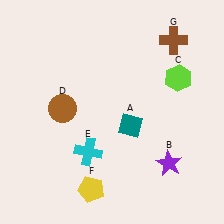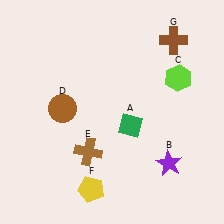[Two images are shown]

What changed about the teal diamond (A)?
In Image 1, A is teal. In Image 2, it changed to green.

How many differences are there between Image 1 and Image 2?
There are 2 differences between the two images.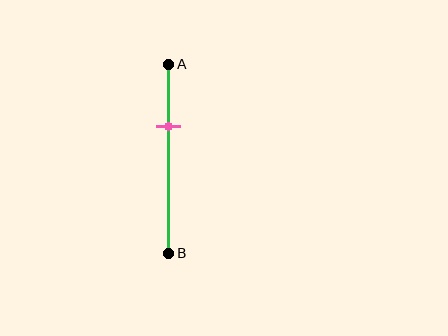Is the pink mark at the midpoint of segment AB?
No, the mark is at about 35% from A, not at the 50% midpoint.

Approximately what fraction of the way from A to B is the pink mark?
The pink mark is approximately 35% of the way from A to B.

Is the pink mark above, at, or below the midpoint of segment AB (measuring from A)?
The pink mark is above the midpoint of segment AB.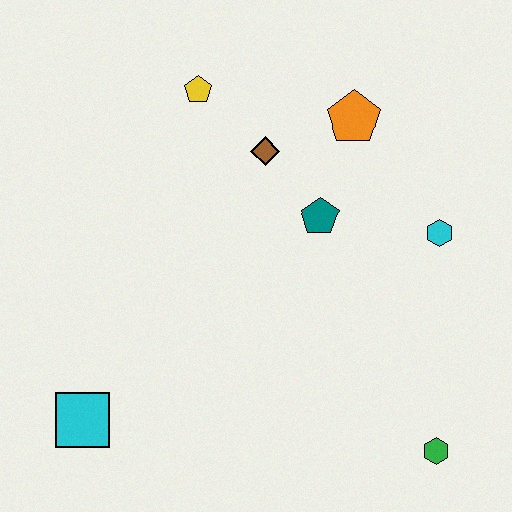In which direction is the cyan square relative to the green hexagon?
The cyan square is to the left of the green hexagon.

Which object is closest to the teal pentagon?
The brown diamond is closest to the teal pentagon.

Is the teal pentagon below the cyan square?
No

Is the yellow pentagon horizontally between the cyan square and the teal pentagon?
Yes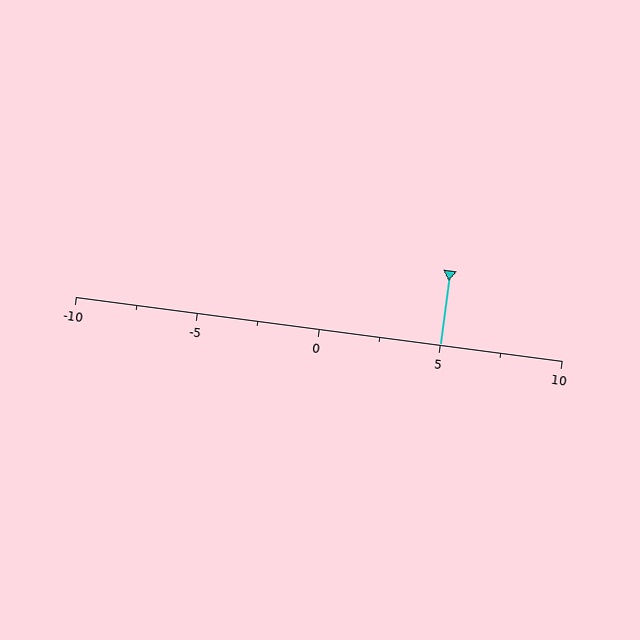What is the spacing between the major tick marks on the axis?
The major ticks are spaced 5 apart.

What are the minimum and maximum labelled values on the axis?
The axis runs from -10 to 10.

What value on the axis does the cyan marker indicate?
The marker indicates approximately 5.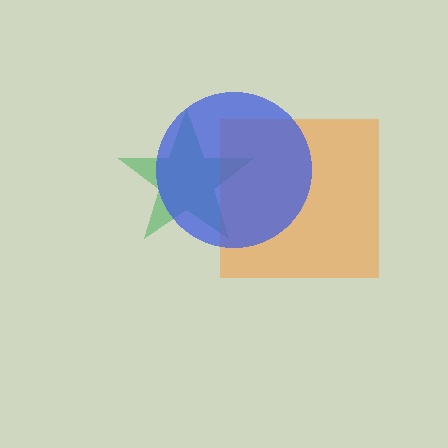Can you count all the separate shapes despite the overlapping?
Yes, there are 3 separate shapes.